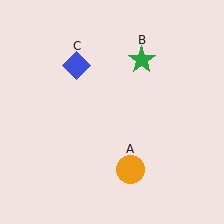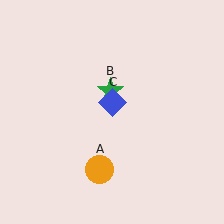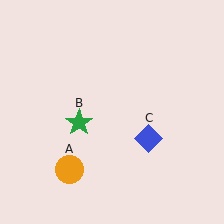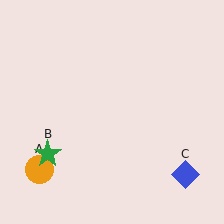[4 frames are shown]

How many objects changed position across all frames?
3 objects changed position: orange circle (object A), green star (object B), blue diamond (object C).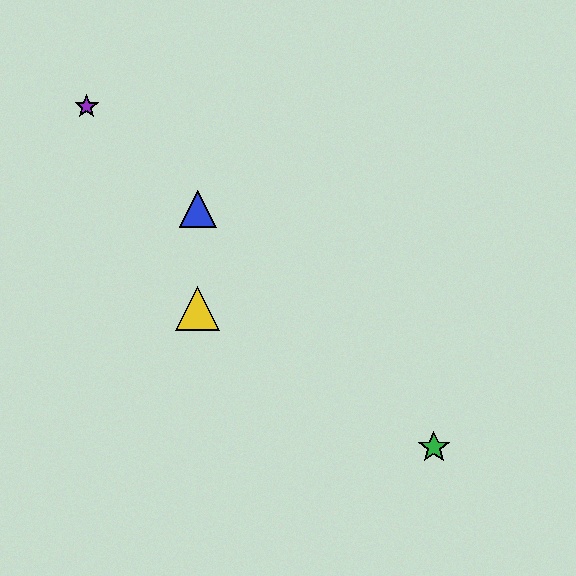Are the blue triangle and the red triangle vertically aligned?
Yes, both are at x≈198.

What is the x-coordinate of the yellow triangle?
The yellow triangle is at x≈198.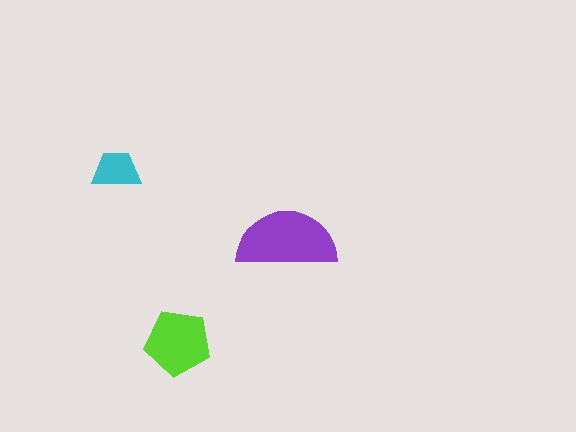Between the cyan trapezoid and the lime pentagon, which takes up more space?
The lime pentagon.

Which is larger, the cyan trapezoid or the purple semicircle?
The purple semicircle.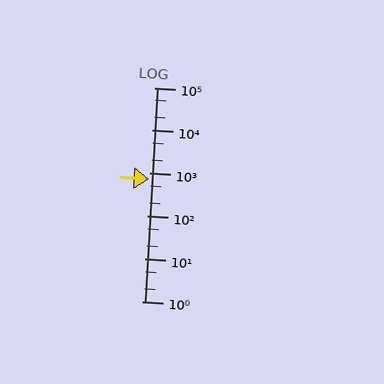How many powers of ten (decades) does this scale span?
The scale spans 5 decades, from 1 to 100000.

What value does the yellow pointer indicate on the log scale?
The pointer indicates approximately 710.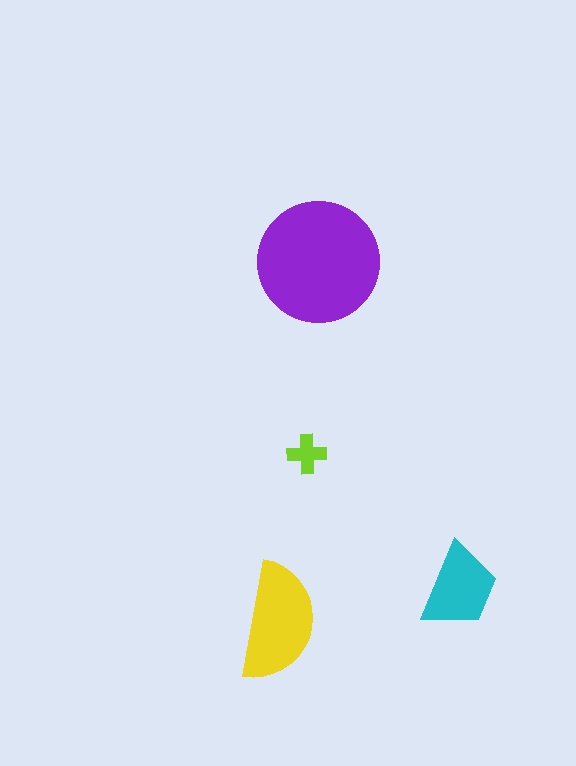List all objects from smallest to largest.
The lime cross, the cyan trapezoid, the yellow semicircle, the purple circle.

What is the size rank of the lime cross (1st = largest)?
4th.